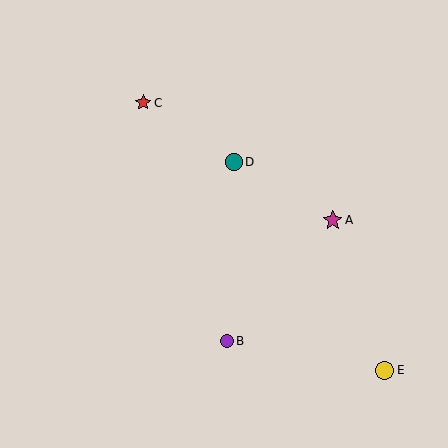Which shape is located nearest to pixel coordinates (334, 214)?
The magenta star (labeled A) at (333, 220) is nearest to that location.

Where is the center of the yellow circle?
The center of the yellow circle is at (385, 370).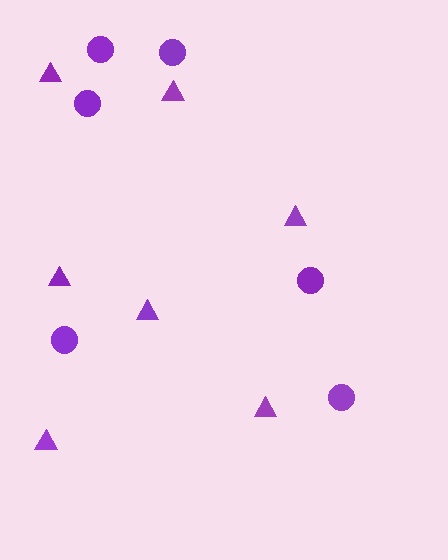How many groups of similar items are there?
There are 2 groups: one group of triangles (7) and one group of circles (6).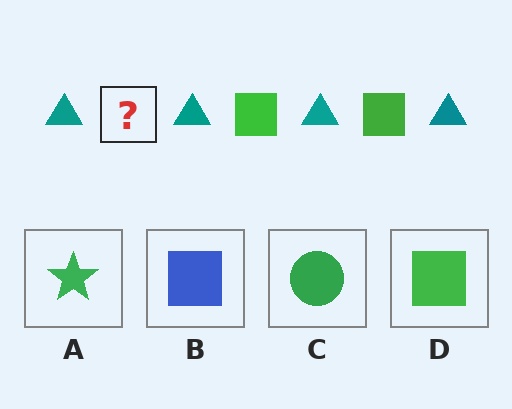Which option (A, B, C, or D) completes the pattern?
D.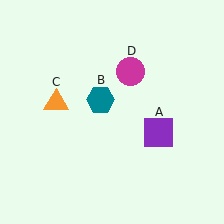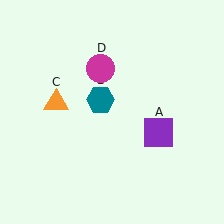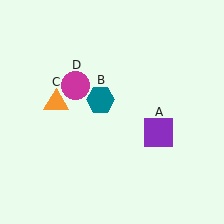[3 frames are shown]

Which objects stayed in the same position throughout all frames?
Purple square (object A) and teal hexagon (object B) and orange triangle (object C) remained stationary.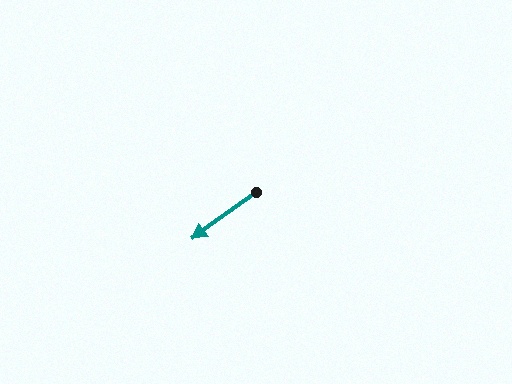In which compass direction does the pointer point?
Southwest.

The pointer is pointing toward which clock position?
Roughly 8 o'clock.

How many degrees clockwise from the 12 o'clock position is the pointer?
Approximately 234 degrees.